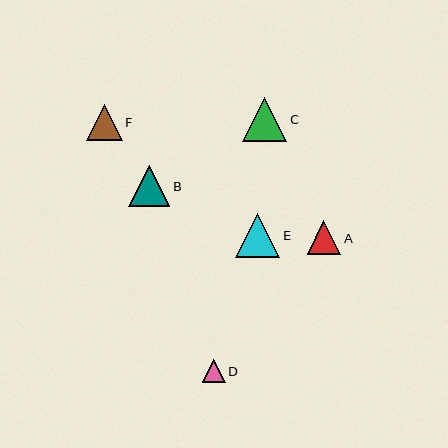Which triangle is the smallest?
Triangle D is the smallest with a size of approximately 23 pixels.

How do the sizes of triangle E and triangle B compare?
Triangle E and triangle B are approximately the same size.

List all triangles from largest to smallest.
From largest to smallest: E, C, B, F, A, D.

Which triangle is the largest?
Triangle E is the largest with a size of approximately 44 pixels.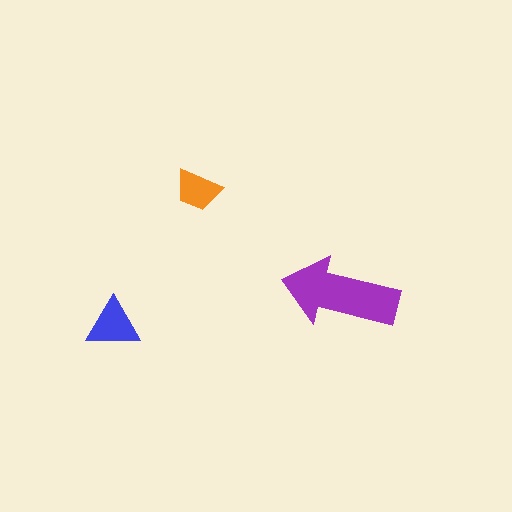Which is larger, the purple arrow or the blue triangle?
The purple arrow.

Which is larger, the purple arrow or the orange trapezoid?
The purple arrow.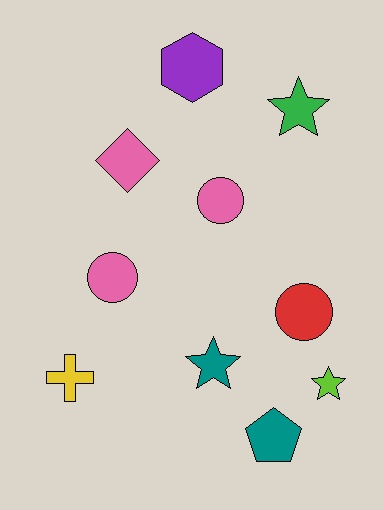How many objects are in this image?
There are 10 objects.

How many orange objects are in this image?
There are no orange objects.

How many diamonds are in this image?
There is 1 diamond.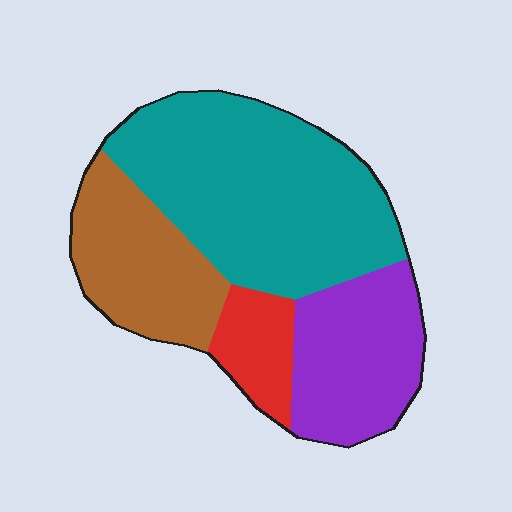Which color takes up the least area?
Red, at roughly 10%.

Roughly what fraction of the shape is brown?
Brown covers about 20% of the shape.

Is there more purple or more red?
Purple.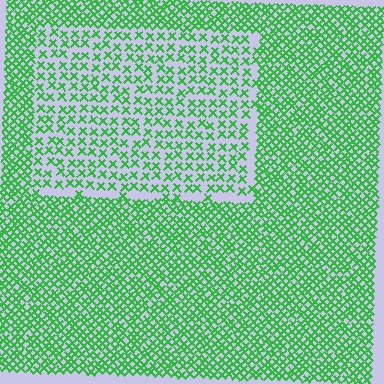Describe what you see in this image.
The image contains small green elements arranged at two different densities. A rectangle-shaped region is visible where the elements are less densely packed than the surrounding area.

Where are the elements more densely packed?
The elements are more densely packed outside the rectangle boundary.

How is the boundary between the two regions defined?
The boundary is defined by a change in element density (approximately 1.9x ratio). All elements are the same color, size, and shape.